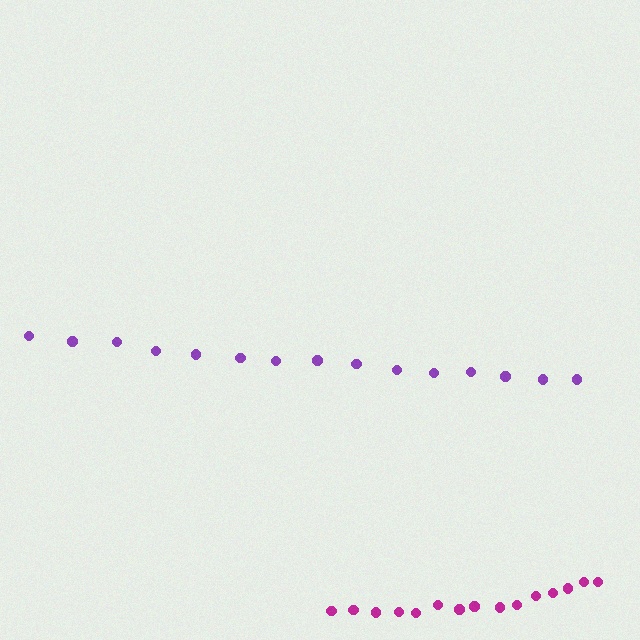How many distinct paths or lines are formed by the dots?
There are 2 distinct paths.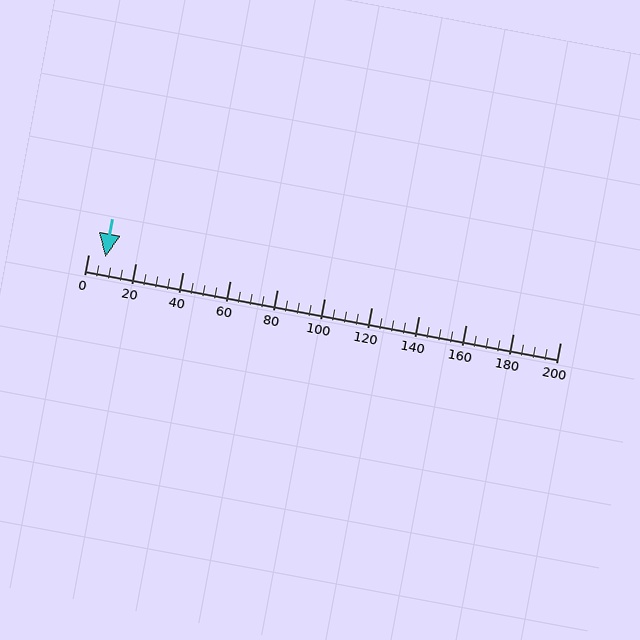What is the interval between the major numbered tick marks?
The major tick marks are spaced 20 units apart.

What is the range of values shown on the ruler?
The ruler shows values from 0 to 200.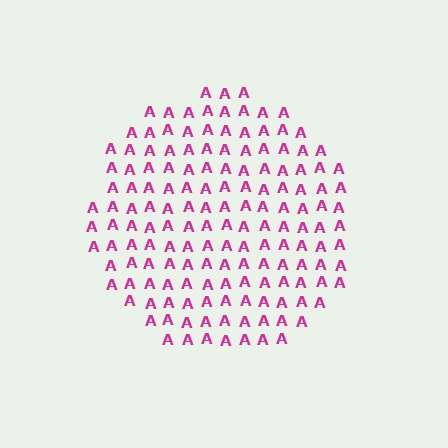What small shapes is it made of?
It is made of small letter A's.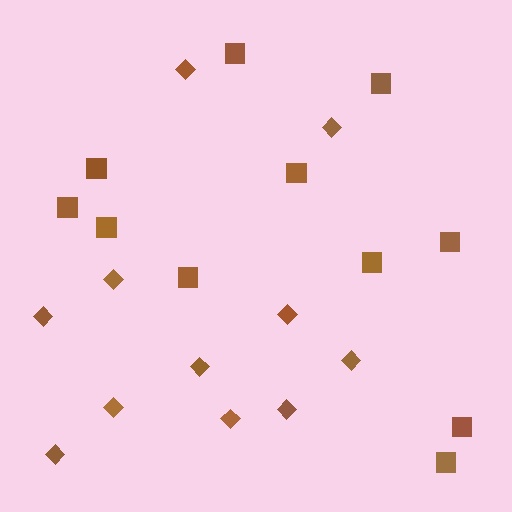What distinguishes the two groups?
There are 2 groups: one group of squares (11) and one group of diamonds (11).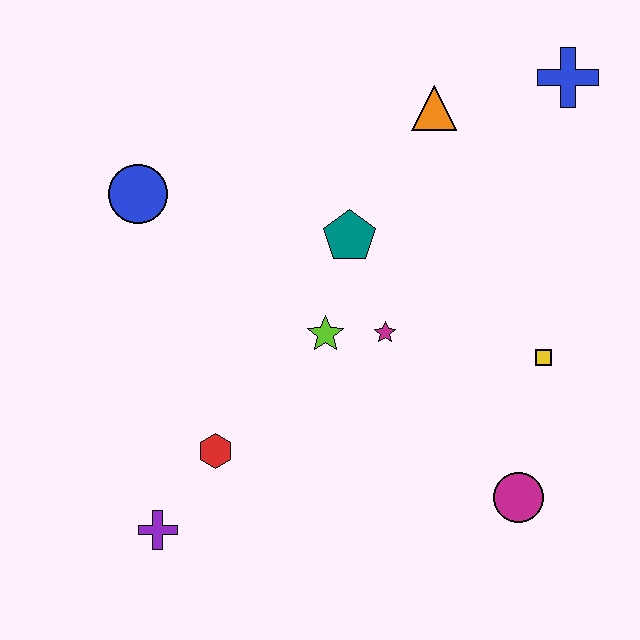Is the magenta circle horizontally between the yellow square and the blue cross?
No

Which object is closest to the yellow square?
The magenta circle is closest to the yellow square.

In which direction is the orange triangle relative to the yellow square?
The orange triangle is above the yellow square.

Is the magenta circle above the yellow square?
No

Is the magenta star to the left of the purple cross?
No